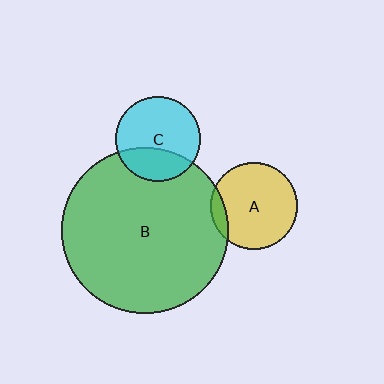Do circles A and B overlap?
Yes.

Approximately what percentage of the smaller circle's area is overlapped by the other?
Approximately 10%.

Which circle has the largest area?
Circle B (green).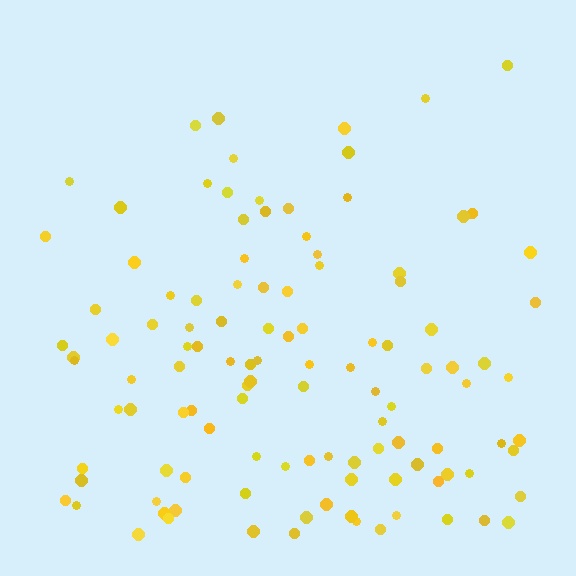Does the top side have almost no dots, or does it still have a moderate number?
Still a moderate number, just noticeably fewer than the bottom.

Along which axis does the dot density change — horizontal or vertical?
Vertical.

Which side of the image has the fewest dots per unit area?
The top.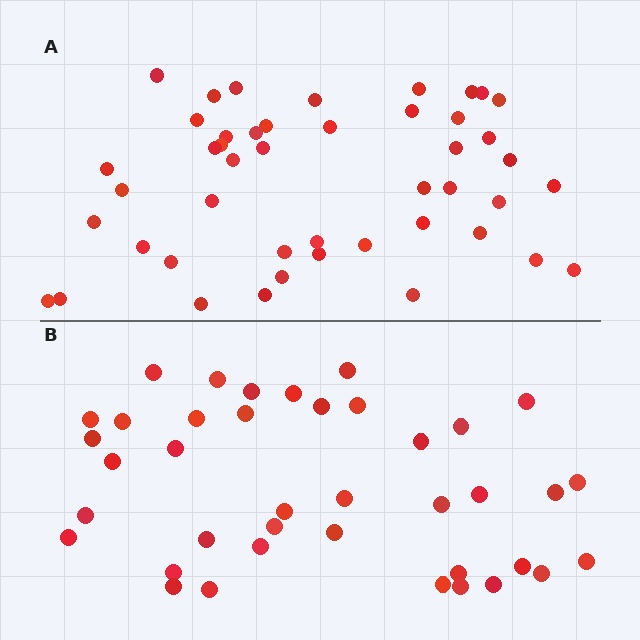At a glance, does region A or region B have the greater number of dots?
Region A (the top region) has more dots.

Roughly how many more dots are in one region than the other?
Region A has roughly 8 or so more dots than region B.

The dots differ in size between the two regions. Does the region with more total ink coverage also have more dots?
No. Region B has more total ink coverage because its dots are larger, but region A actually contains more individual dots. Total area can be misleading — the number of items is what matters here.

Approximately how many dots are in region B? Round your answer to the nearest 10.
About 40 dots. (The exact count is 39, which rounds to 40.)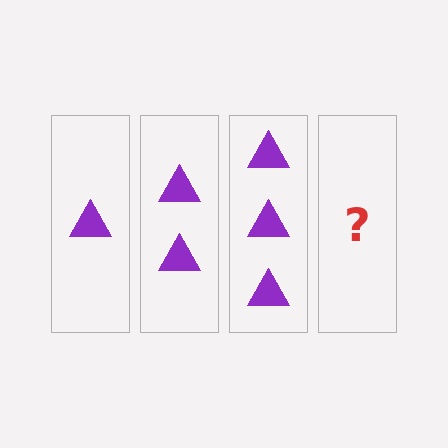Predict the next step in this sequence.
The next step is 4 triangles.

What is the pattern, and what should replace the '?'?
The pattern is that each step adds one more triangle. The '?' should be 4 triangles.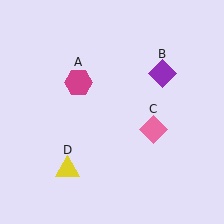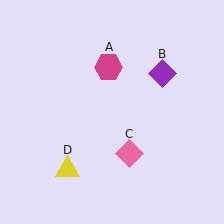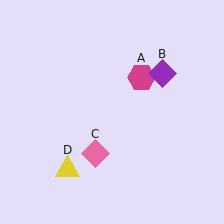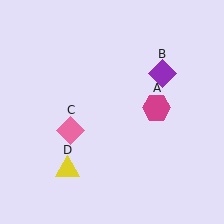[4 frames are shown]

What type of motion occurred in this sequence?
The magenta hexagon (object A), pink diamond (object C) rotated clockwise around the center of the scene.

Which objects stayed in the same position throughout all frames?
Purple diamond (object B) and yellow triangle (object D) remained stationary.